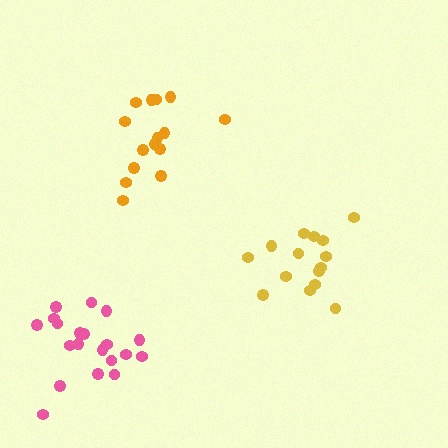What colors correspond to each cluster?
The clusters are colored: orange, yellow, pink.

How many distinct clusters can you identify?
There are 3 distinct clusters.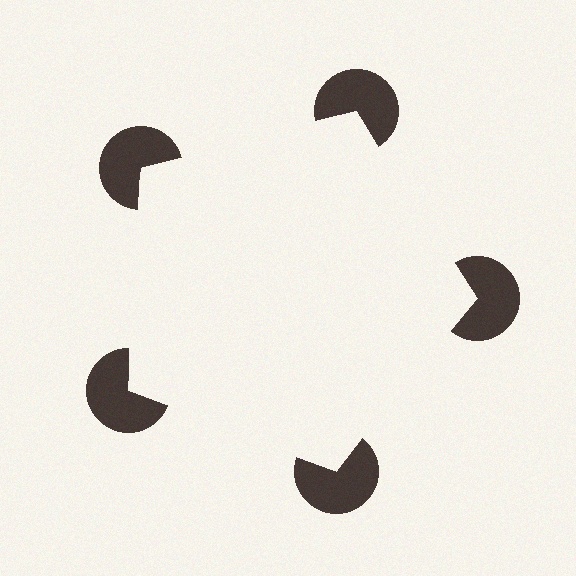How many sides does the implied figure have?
5 sides.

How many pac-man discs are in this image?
There are 5 — one at each vertex of the illusory pentagon.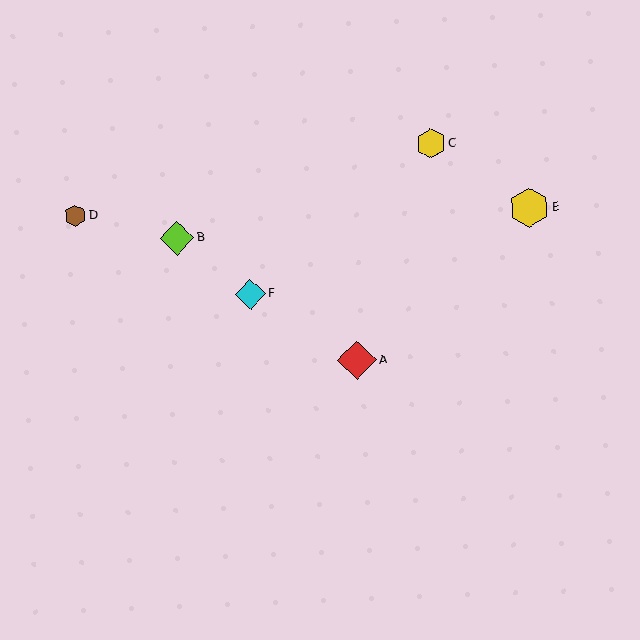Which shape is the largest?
The red diamond (labeled A) is the largest.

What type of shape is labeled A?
Shape A is a red diamond.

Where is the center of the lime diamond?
The center of the lime diamond is at (177, 238).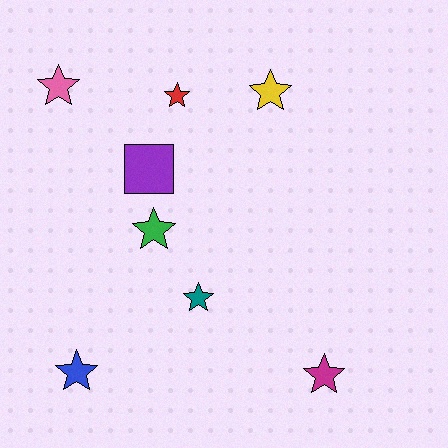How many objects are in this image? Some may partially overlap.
There are 8 objects.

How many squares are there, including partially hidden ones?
There is 1 square.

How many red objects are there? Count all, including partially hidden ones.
There is 1 red object.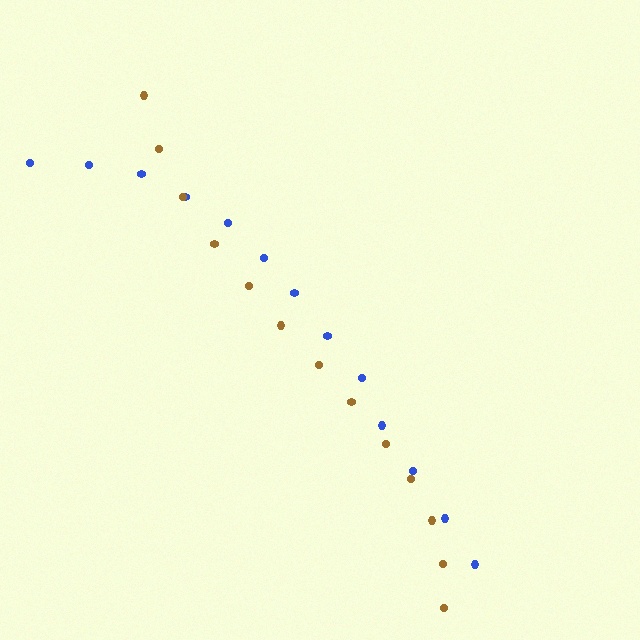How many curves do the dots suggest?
There are 2 distinct paths.